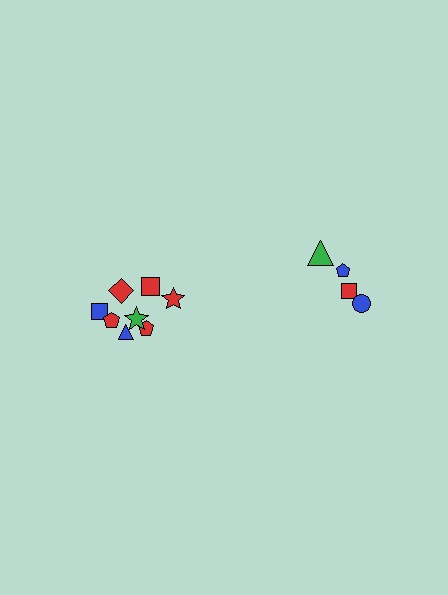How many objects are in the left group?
There are 8 objects.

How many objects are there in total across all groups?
There are 12 objects.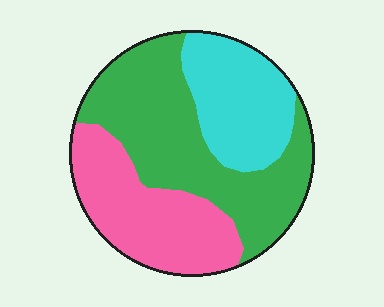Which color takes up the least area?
Cyan, at roughly 25%.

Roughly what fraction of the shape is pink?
Pink covers around 30% of the shape.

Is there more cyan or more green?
Green.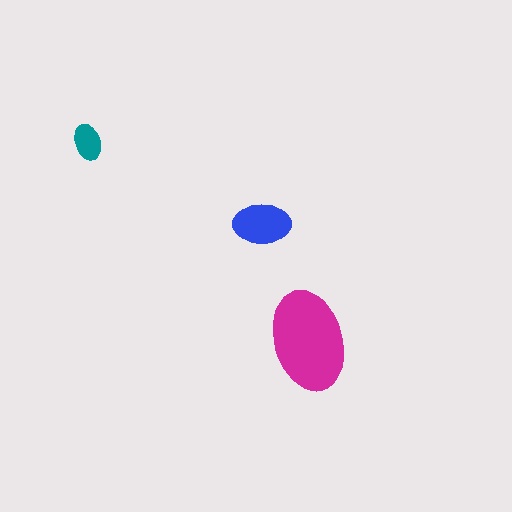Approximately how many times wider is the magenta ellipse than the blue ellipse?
About 1.5 times wider.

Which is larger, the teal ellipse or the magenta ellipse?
The magenta one.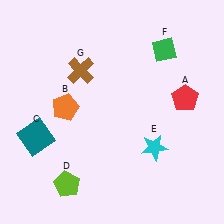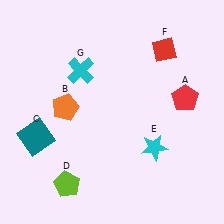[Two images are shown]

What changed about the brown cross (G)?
In Image 1, G is brown. In Image 2, it changed to cyan.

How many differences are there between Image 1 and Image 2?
There are 2 differences between the two images.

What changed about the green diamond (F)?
In Image 1, F is green. In Image 2, it changed to red.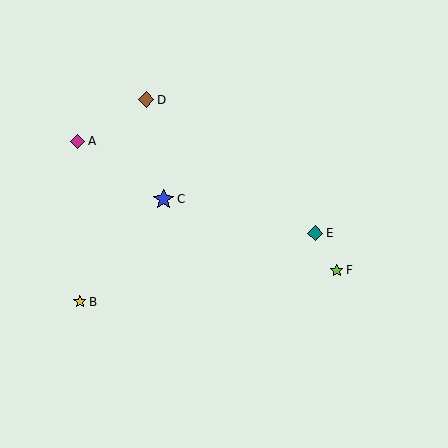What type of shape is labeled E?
Shape E is a teal diamond.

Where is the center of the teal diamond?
The center of the teal diamond is at (315, 233).